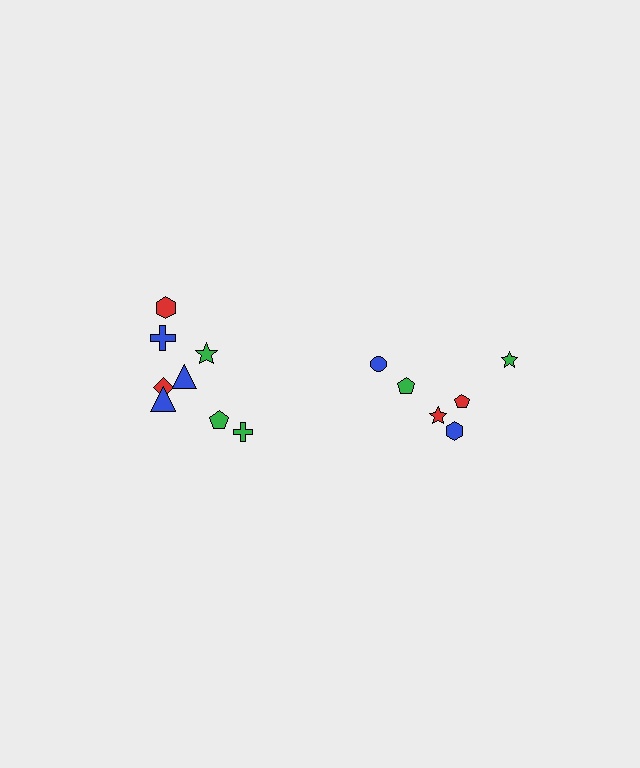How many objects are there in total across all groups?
There are 14 objects.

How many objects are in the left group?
There are 8 objects.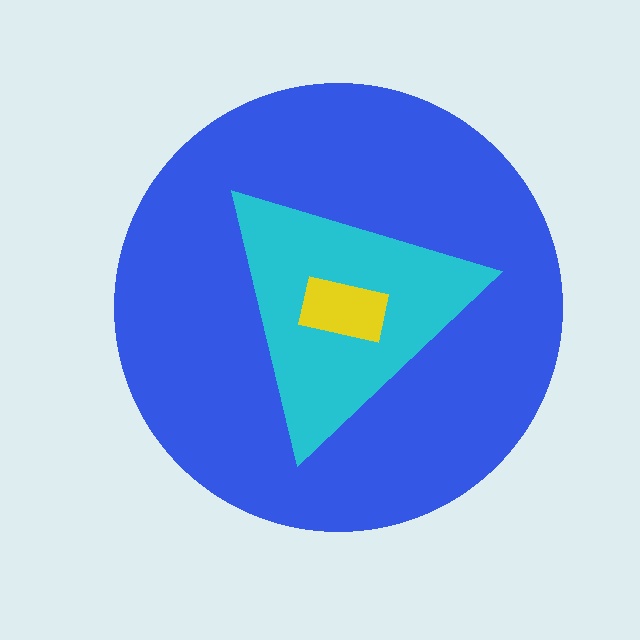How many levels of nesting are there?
3.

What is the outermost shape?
The blue circle.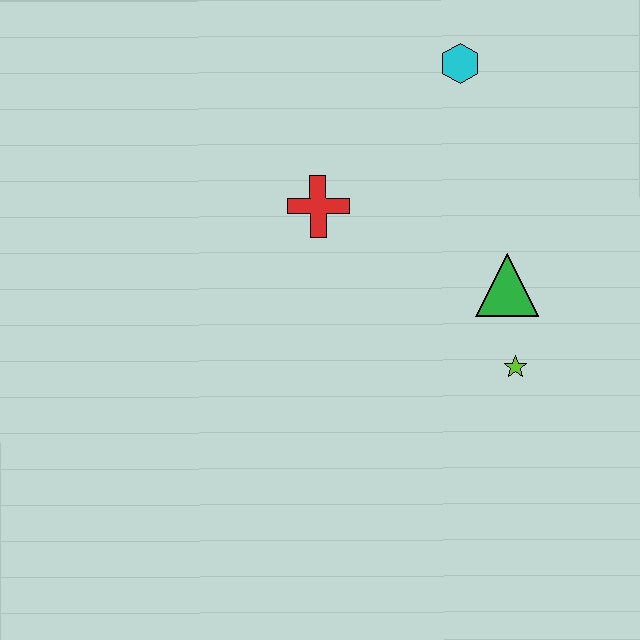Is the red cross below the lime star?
No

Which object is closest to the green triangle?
The lime star is closest to the green triangle.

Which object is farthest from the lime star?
The cyan hexagon is farthest from the lime star.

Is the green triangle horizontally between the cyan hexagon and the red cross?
No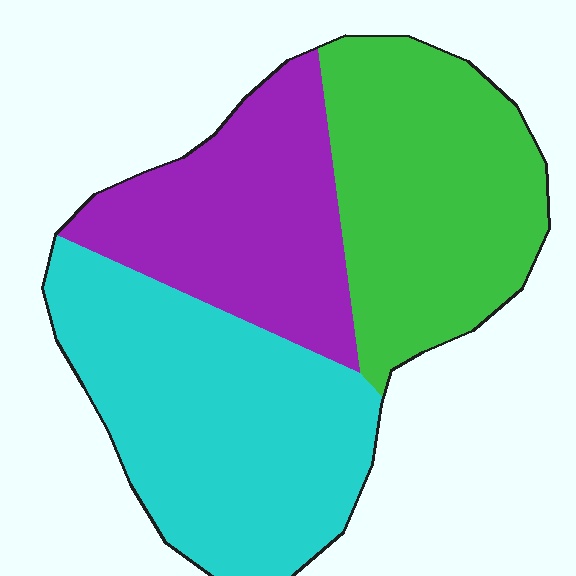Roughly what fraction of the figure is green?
Green takes up about one third (1/3) of the figure.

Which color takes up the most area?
Cyan, at roughly 40%.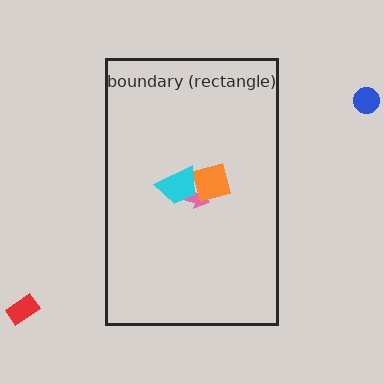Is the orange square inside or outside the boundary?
Inside.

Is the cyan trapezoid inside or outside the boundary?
Inside.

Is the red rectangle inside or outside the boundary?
Outside.